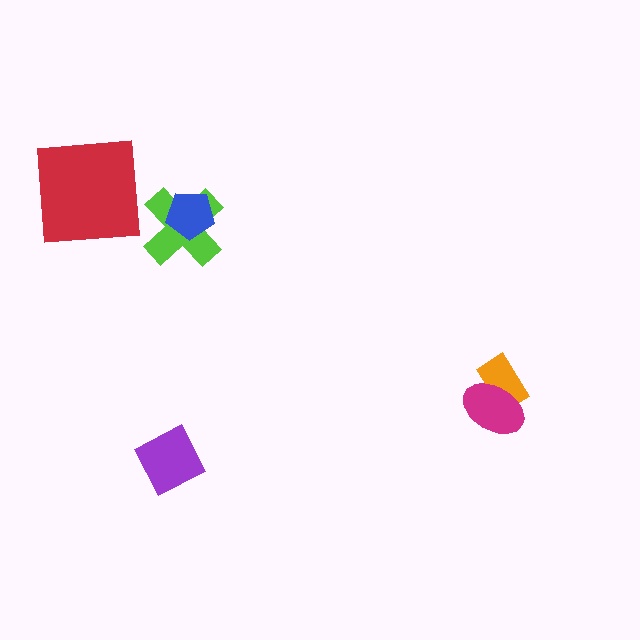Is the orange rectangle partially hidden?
Yes, it is partially covered by another shape.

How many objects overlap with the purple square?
0 objects overlap with the purple square.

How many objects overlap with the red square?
0 objects overlap with the red square.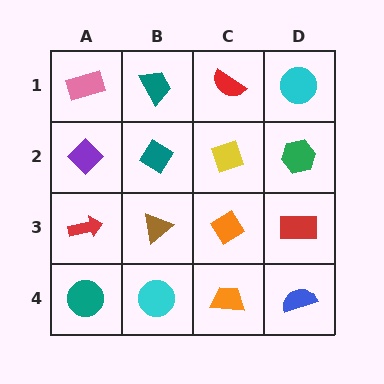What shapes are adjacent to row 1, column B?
A teal diamond (row 2, column B), a pink rectangle (row 1, column A), a red semicircle (row 1, column C).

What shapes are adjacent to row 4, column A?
A red arrow (row 3, column A), a cyan circle (row 4, column B).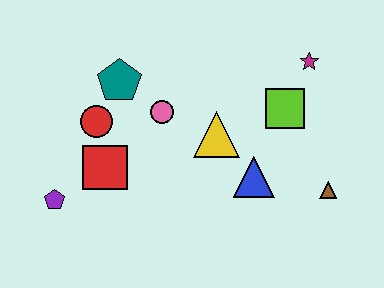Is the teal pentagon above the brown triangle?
Yes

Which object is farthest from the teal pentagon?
The brown triangle is farthest from the teal pentagon.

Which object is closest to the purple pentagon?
The red square is closest to the purple pentagon.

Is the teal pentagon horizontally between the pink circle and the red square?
Yes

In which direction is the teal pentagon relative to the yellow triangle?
The teal pentagon is to the left of the yellow triangle.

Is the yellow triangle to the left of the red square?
No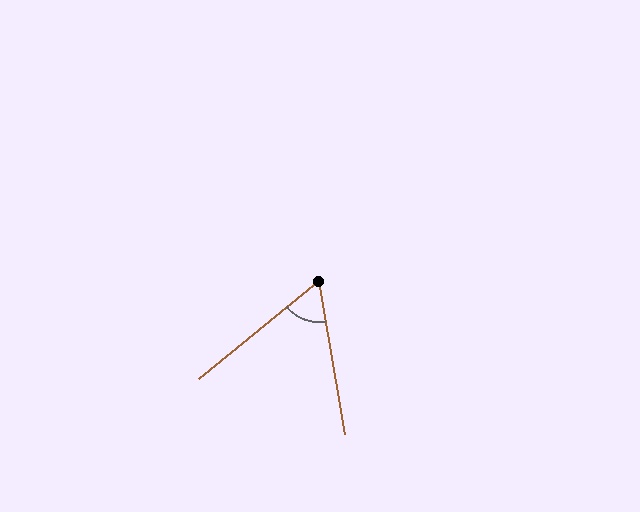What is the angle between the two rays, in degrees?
Approximately 61 degrees.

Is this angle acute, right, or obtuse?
It is acute.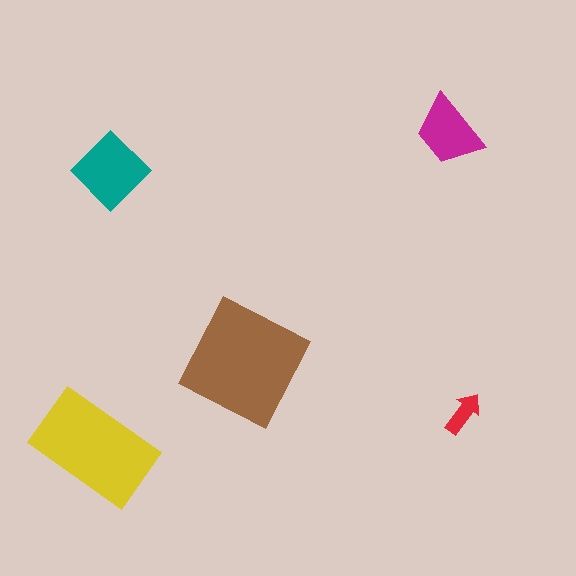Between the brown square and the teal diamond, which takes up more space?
The brown square.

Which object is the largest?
The brown square.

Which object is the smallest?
The red arrow.